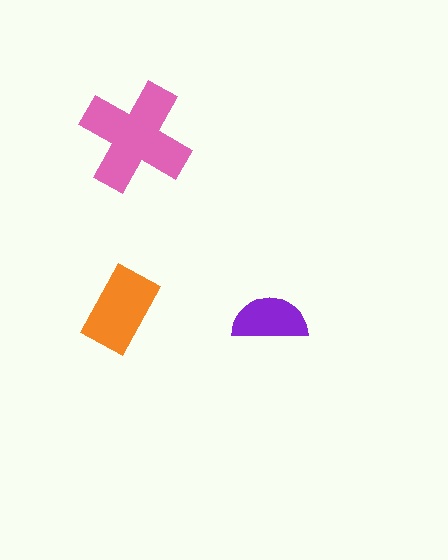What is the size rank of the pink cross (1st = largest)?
1st.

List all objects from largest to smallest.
The pink cross, the orange rectangle, the purple semicircle.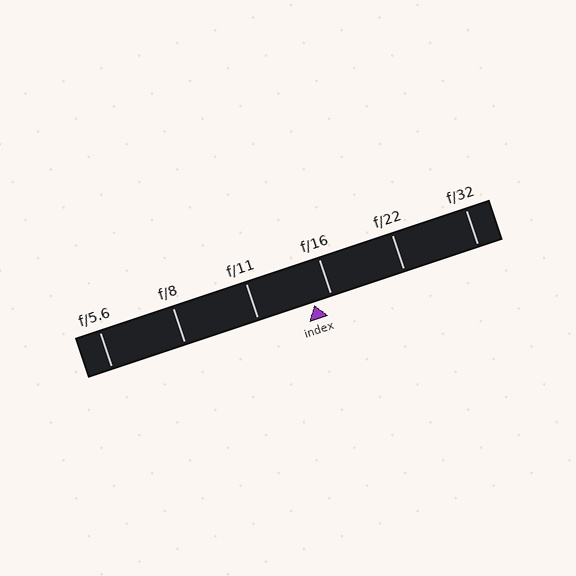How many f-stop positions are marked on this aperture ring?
There are 6 f-stop positions marked.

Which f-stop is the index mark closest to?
The index mark is closest to f/16.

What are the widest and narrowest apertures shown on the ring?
The widest aperture shown is f/5.6 and the narrowest is f/32.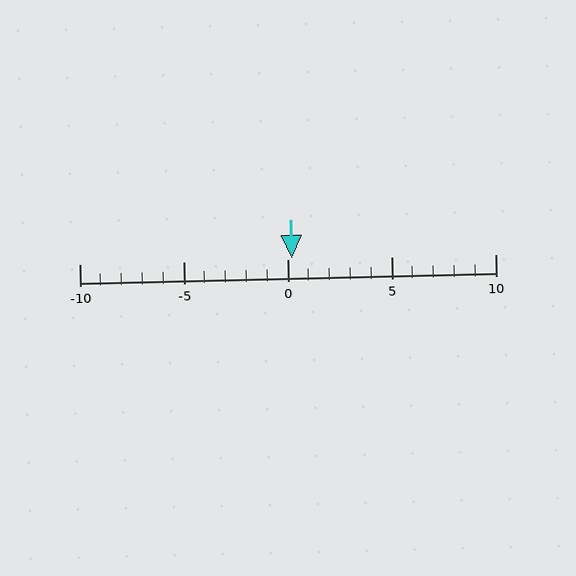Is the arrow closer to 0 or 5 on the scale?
The arrow is closer to 0.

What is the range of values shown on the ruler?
The ruler shows values from -10 to 10.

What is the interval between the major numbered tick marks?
The major tick marks are spaced 5 units apart.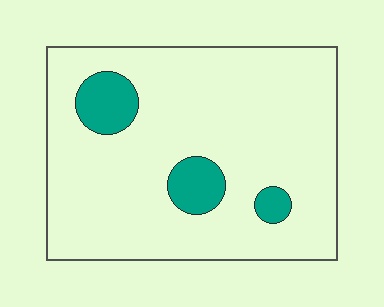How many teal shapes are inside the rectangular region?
3.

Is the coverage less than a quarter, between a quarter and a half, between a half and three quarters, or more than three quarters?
Less than a quarter.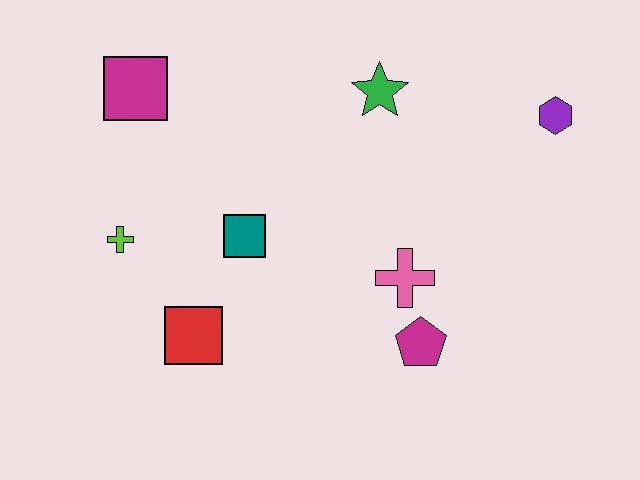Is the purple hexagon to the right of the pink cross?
Yes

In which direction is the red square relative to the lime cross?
The red square is below the lime cross.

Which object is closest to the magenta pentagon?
The pink cross is closest to the magenta pentagon.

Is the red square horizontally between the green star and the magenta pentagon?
No